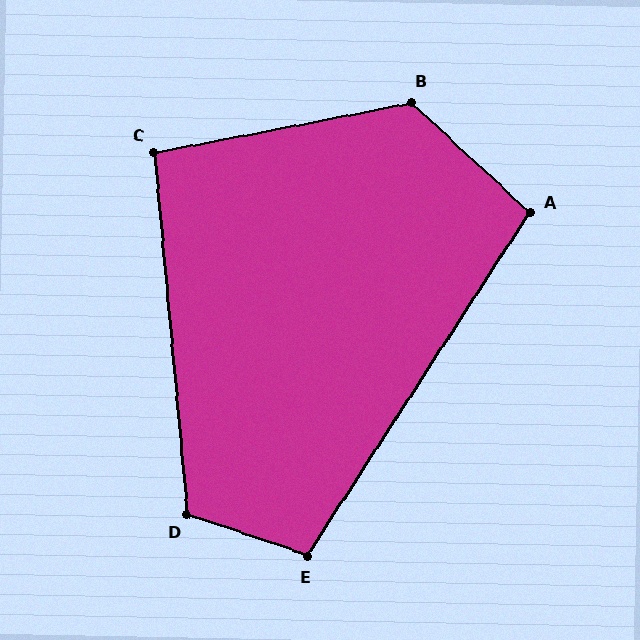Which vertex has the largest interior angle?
B, at approximately 126 degrees.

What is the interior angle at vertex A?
Approximately 100 degrees (obtuse).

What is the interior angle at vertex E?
Approximately 104 degrees (obtuse).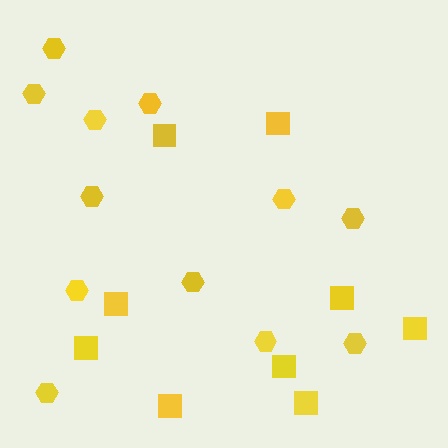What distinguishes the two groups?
There are 2 groups: one group of squares (9) and one group of hexagons (12).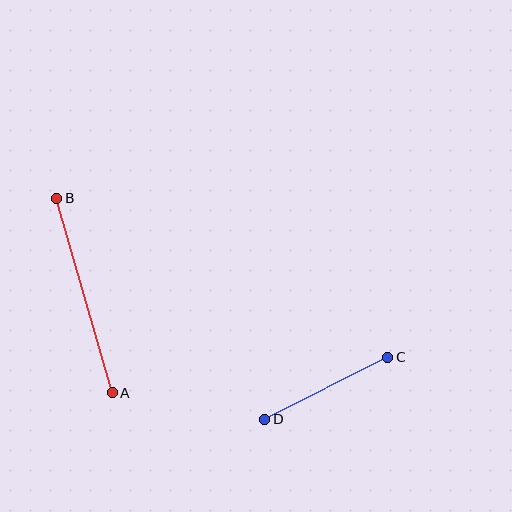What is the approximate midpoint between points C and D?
The midpoint is at approximately (326, 388) pixels.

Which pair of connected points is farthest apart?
Points A and B are farthest apart.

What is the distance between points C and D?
The distance is approximately 138 pixels.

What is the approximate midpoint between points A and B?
The midpoint is at approximately (84, 295) pixels.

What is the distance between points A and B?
The distance is approximately 202 pixels.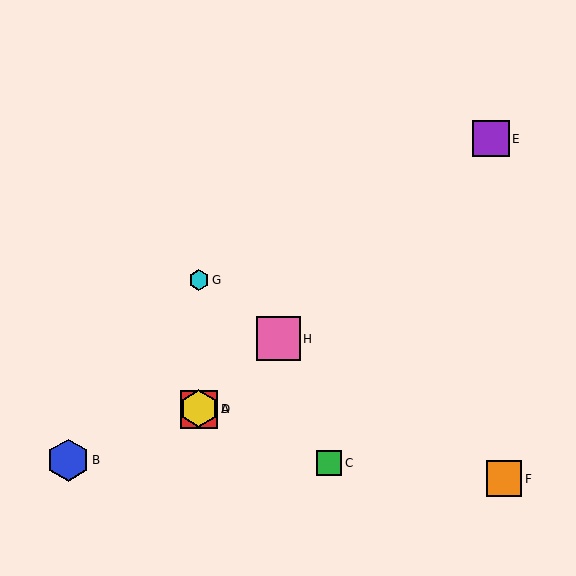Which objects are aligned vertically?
Objects A, D, G are aligned vertically.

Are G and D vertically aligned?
Yes, both are at x≈199.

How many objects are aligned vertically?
3 objects (A, D, G) are aligned vertically.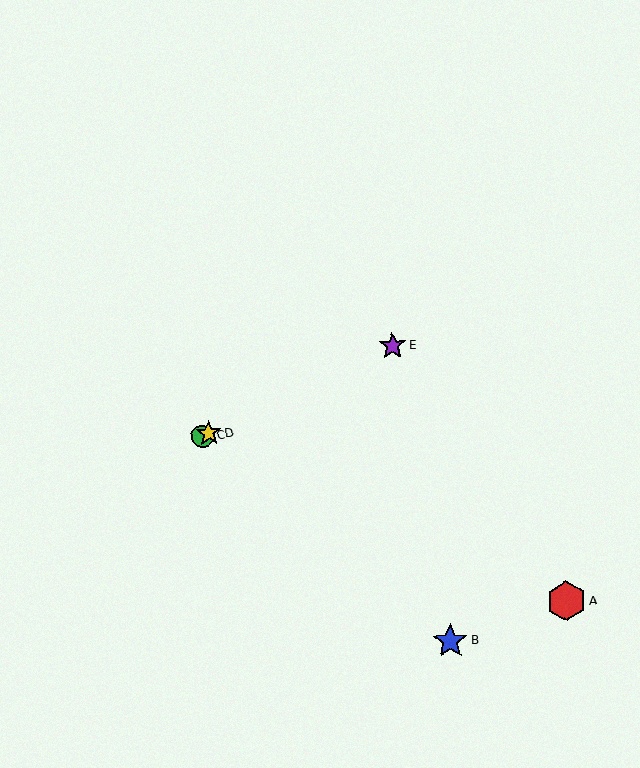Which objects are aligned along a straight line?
Objects C, D, E are aligned along a straight line.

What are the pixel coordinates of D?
Object D is at (209, 433).